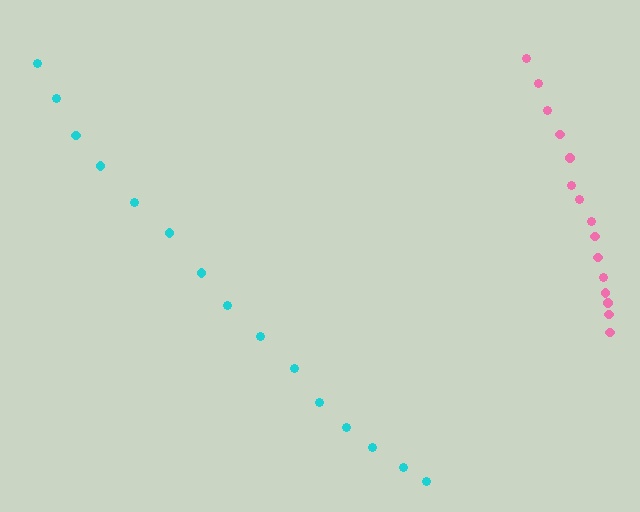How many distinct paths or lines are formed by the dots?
There are 2 distinct paths.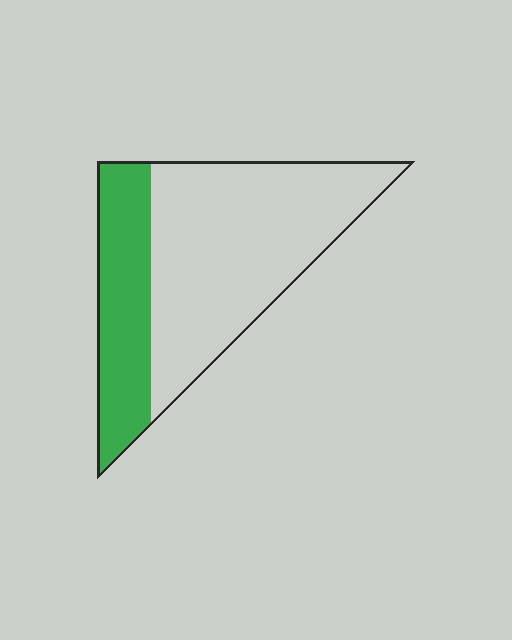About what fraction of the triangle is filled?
About one third (1/3).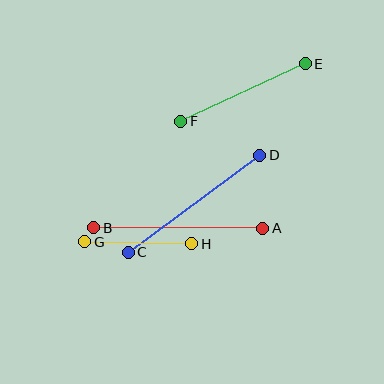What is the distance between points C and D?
The distance is approximately 163 pixels.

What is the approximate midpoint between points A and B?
The midpoint is at approximately (178, 228) pixels.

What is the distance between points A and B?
The distance is approximately 169 pixels.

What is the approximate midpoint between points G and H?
The midpoint is at approximately (138, 243) pixels.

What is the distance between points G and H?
The distance is approximately 107 pixels.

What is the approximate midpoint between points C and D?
The midpoint is at approximately (194, 204) pixels.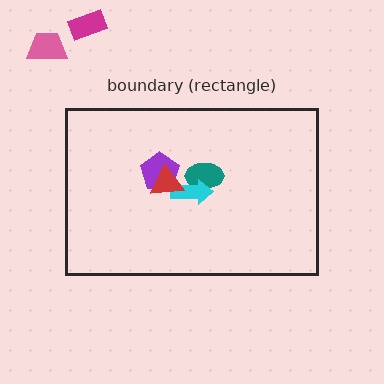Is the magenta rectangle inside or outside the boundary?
Outside.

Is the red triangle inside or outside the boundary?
Inside.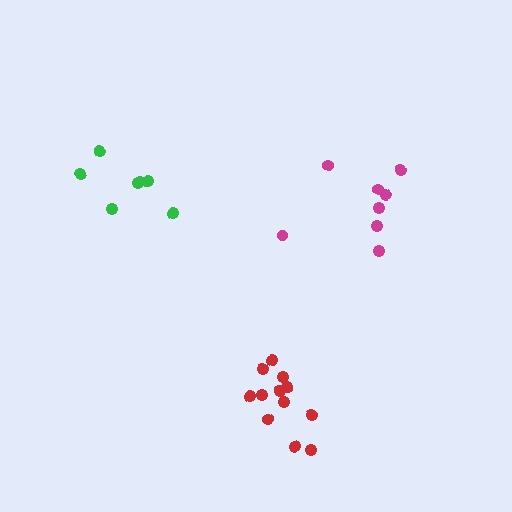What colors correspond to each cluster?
The clusters are colored: green, red, magenta.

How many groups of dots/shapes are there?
There are 3 groups.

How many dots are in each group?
Group 1: 7 dots, Group 2: 12 dots, Group 3: 8 dots (27 total).